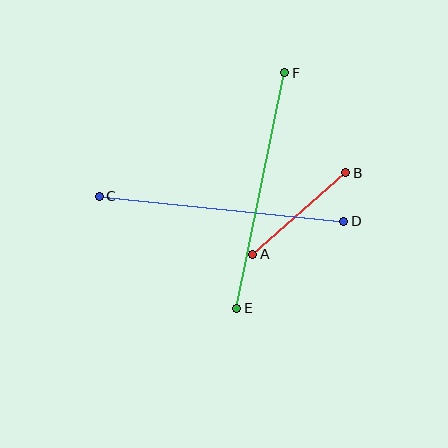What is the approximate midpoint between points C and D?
The midpoint is at approximately (222, 209) pixels.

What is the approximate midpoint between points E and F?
The midpoint is at approximately (261, 190) pixels.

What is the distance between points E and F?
The distance is approximately 240 pixels.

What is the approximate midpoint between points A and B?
The midpoint is at approximately (299, 214) pixels.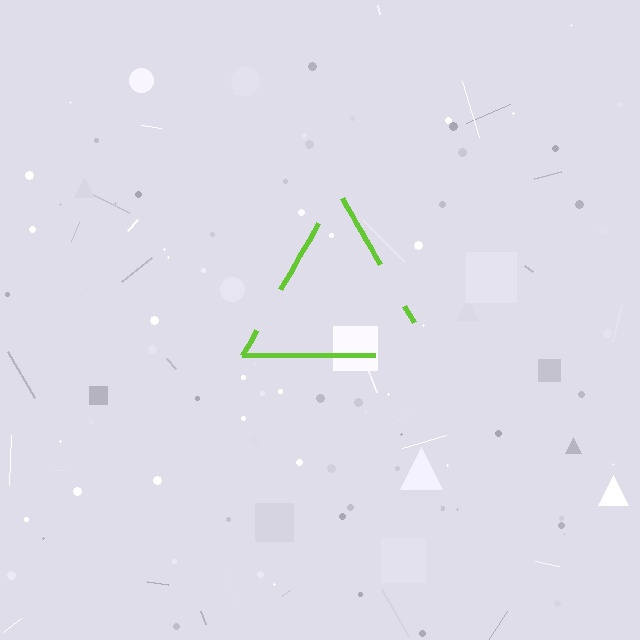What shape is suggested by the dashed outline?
The dashed outline suggests a triangle.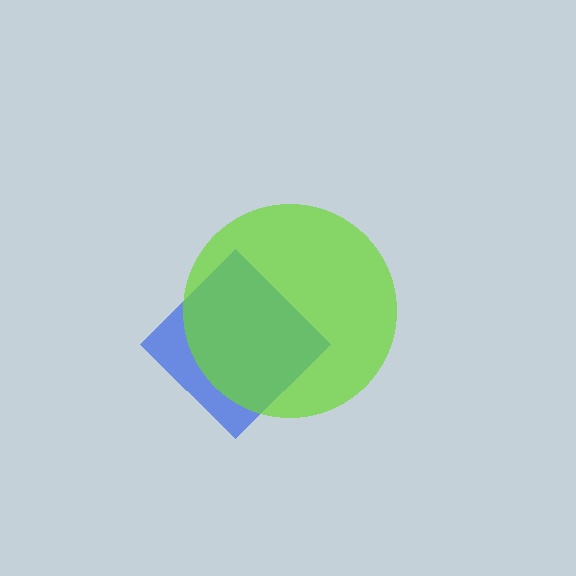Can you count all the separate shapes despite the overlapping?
Yes, there are 2 separate shapes.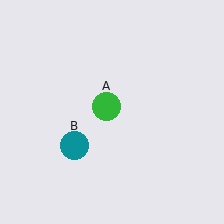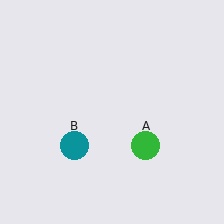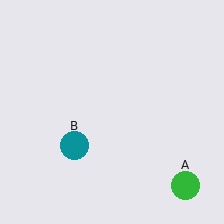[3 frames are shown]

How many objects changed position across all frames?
1 object changed position: green circle (object A).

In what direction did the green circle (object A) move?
The green circle (object A) moved down and to the right.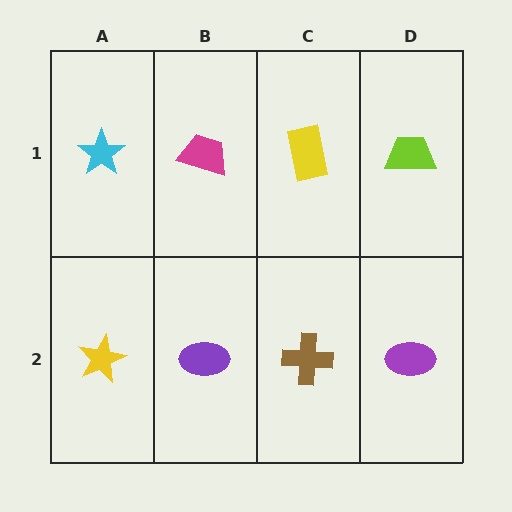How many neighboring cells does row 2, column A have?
2.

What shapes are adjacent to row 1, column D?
A purple ellipse (row 2, column D), a yellow rectangle (row 1, column C).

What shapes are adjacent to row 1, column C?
A brown cross (row 2, column C), a magenta trapezoid (row 1, column B), a lime trapezoid (row 1, column D).